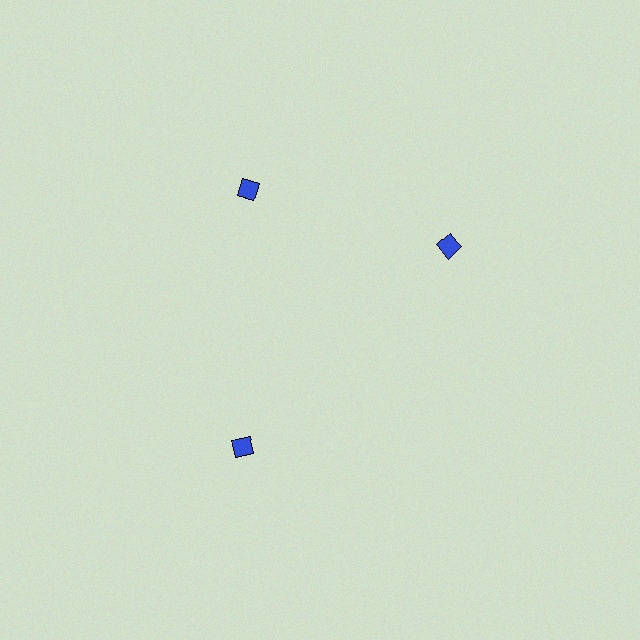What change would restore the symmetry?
The symmetry would be restored by rotating it back into even spacing with its neighbors so that all 3 diamonds sit at equal angles and equal distance from the center.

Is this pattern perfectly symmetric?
No. The 3 blue diamonds are arranged in a ring, but one element near the 3 o'clock position is rotated out of alignment along the ring, breaking the 3-fold rotational symmetry.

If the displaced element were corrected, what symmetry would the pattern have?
It would have 3-fold rotational symmetry — the pattern would map onto itself every 120 degrees.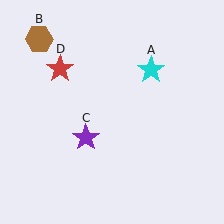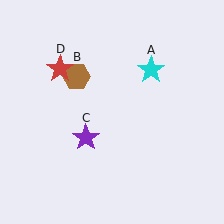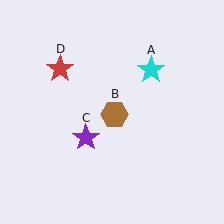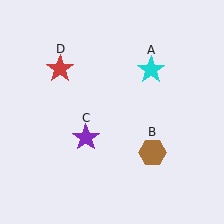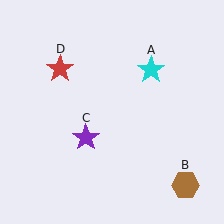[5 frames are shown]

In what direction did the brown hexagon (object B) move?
The brown hexagon (object B) moved down and to the right.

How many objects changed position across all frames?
1 object changed position: brown hexagon (object B).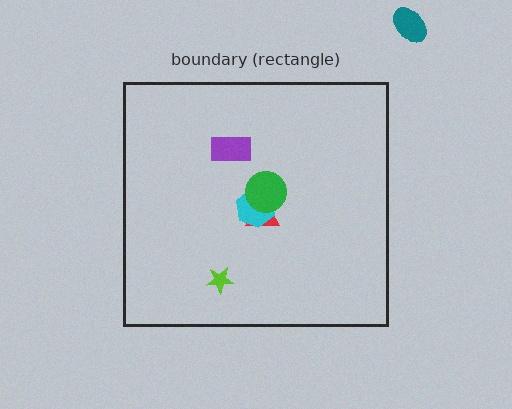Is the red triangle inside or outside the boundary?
Inside.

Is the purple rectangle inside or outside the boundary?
Inside.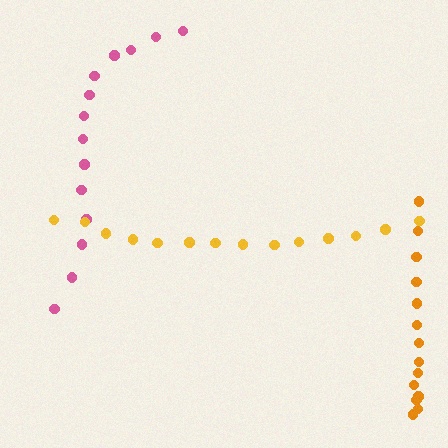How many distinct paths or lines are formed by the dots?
There are 3 distinct paths.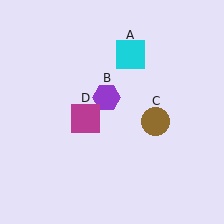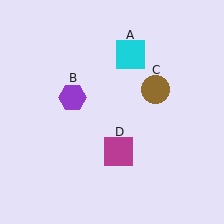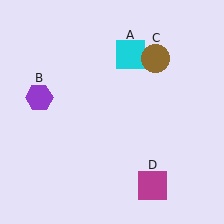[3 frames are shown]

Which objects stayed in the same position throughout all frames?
Cyan square (object A) remained stationary.